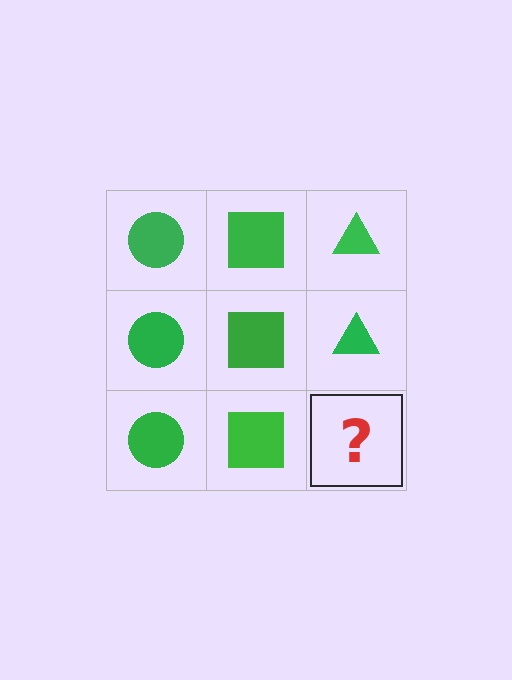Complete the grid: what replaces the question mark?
The question mark should be replaced with a green triangle.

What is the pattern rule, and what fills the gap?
The rule is that each column has a consistent shape. The gap should be filled with a green triangle.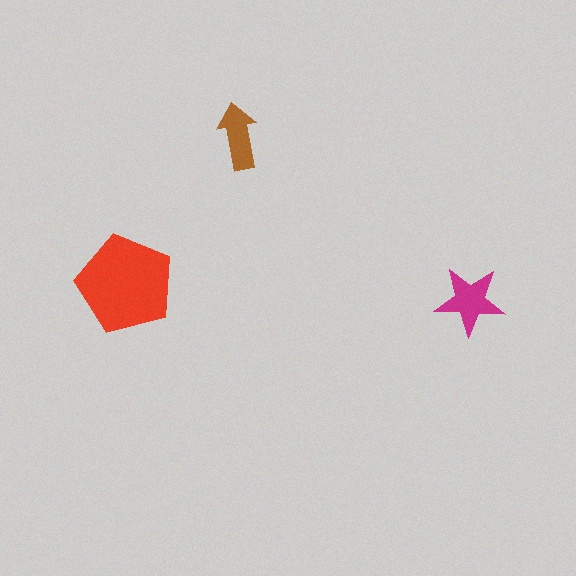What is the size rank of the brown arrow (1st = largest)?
3rd.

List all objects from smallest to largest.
The brown arrow, the magenta star, the red pentagon.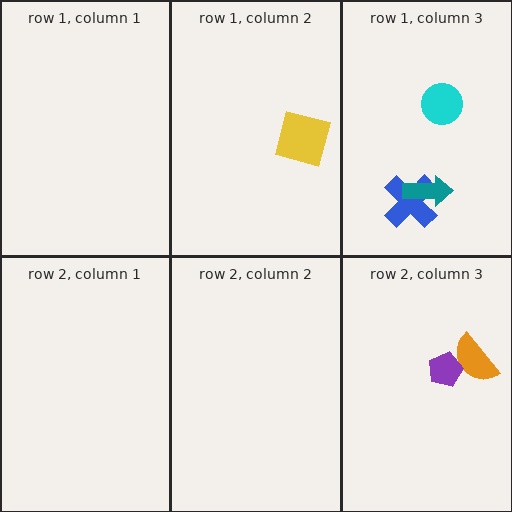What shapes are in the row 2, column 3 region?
The orange semicircle, the purple pentagon.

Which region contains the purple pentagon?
The row 2, column 3 region.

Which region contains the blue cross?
The row 1, column 3 region.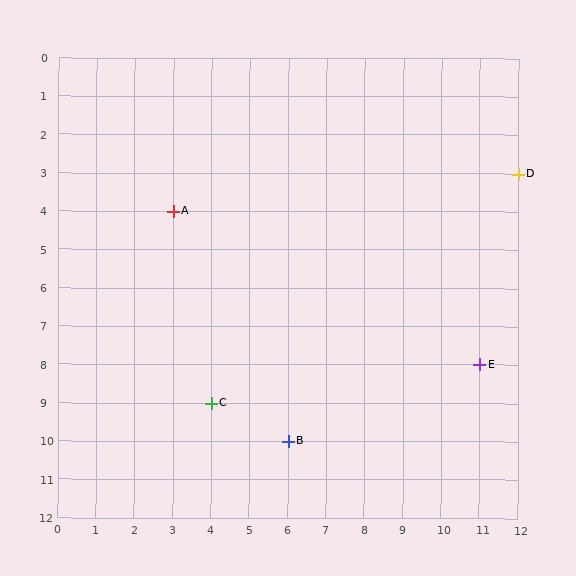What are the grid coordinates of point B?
Point B is at grid coordinates (6, 10).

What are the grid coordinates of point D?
Point D is at grid coordinates (12, 3).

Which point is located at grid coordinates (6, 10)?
Point B is at (6, 10).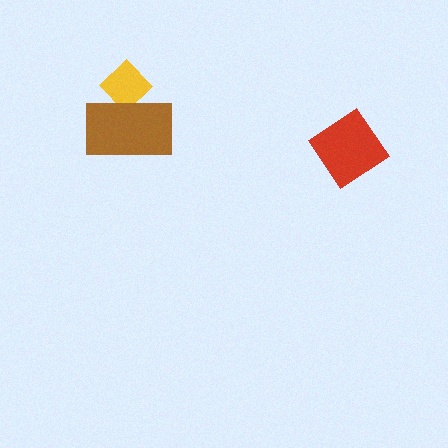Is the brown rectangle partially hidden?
No, no other shape covers it.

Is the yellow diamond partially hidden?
Yes, it is partially covered by another shape.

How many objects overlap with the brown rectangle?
1 object overlaps with the brown rectangle.